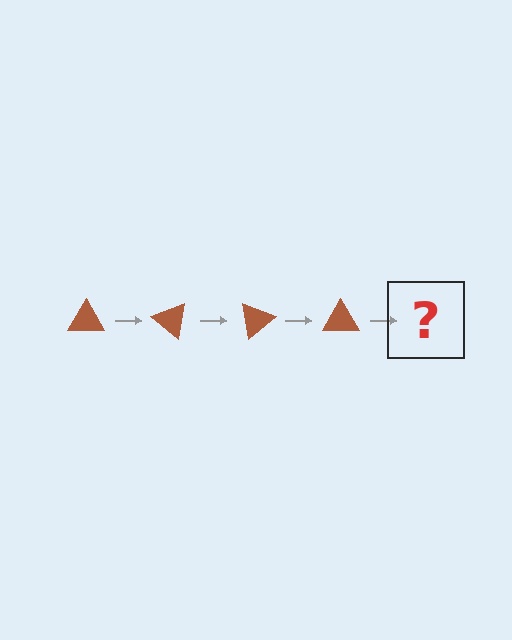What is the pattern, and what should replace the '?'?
The pattern is that the triangle rotates 40 degrees each step. The '?' should be a brown triangle rotated 160 degrees.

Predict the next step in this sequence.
The next step is a brown triangle rotated 160 degrees.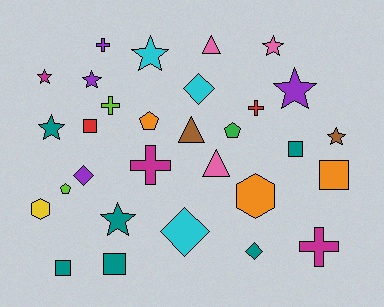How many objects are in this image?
There are 30 objects.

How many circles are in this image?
There are no circles.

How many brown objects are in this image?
There are 2 brown objects.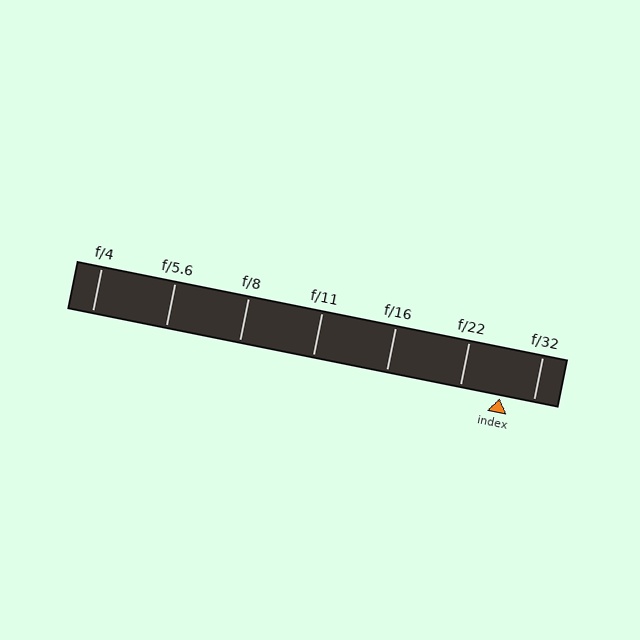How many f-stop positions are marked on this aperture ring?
There are 7 f-stop positions marked.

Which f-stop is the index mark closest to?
The index mark is closest to f/32.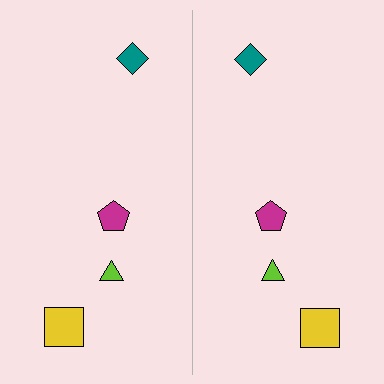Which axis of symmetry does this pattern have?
The pattern has a vertical axis of symmetry running through the center of the image.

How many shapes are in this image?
There are 8 shapes in this image.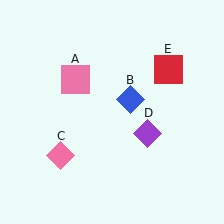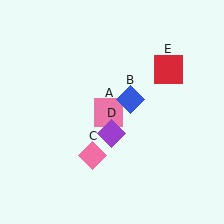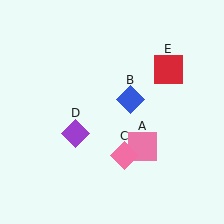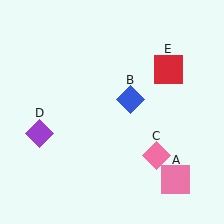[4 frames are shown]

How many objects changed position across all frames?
3 objects changed position: pink square (object A), pink diamond (object C), purple diamond (object D).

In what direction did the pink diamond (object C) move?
The pink diamond (object C) moved right.